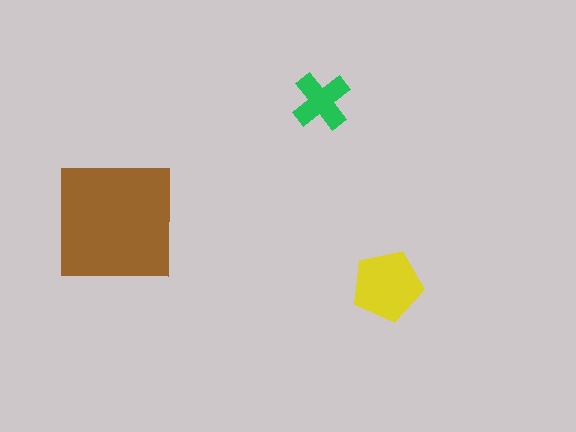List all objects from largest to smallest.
The brown square, the yellow pentagon, the green cross.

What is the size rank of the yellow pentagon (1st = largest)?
2nd.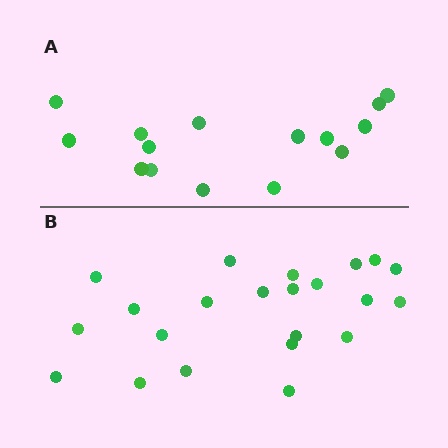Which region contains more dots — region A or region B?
Region B (the bottom region) has more dots.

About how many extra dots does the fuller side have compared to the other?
Region B has roughly 8 or so more dots than region A.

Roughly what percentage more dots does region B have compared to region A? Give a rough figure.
About 45% more.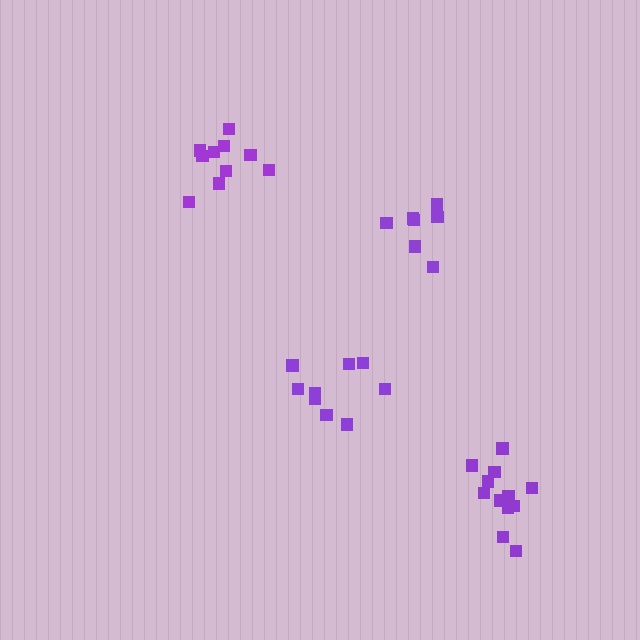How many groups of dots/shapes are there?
There are 4 groups.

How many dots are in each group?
Group 1: 7 dots, Group 2: 9 dots, Group 3: 12 dots, Group 4: 10 dots (38 total).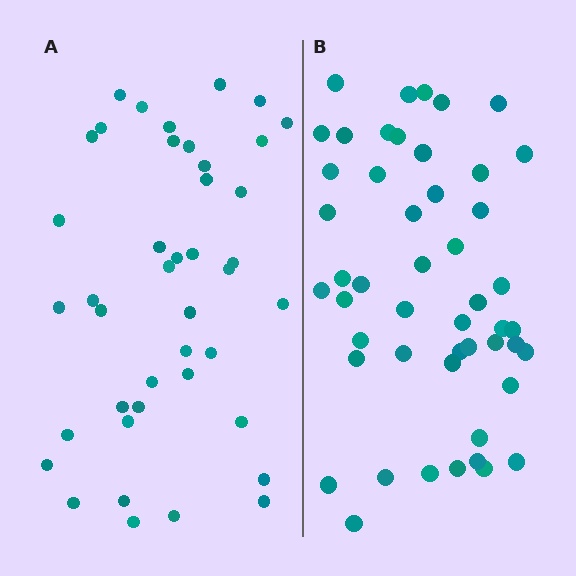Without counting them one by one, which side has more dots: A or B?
Region B (the right region) has more dots.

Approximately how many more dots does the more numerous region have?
Region B has roughly 8 or so more dots than region A.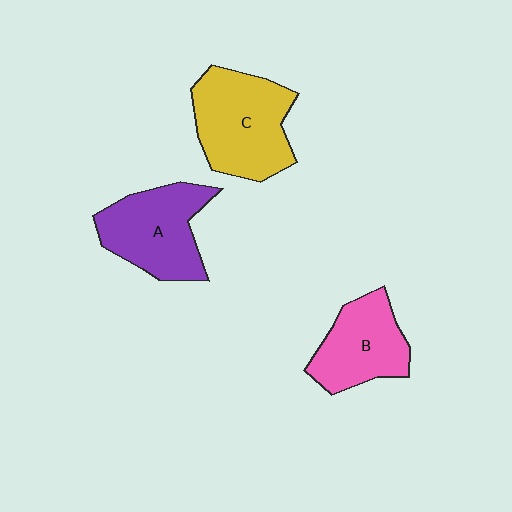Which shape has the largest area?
Shape C (yellow).